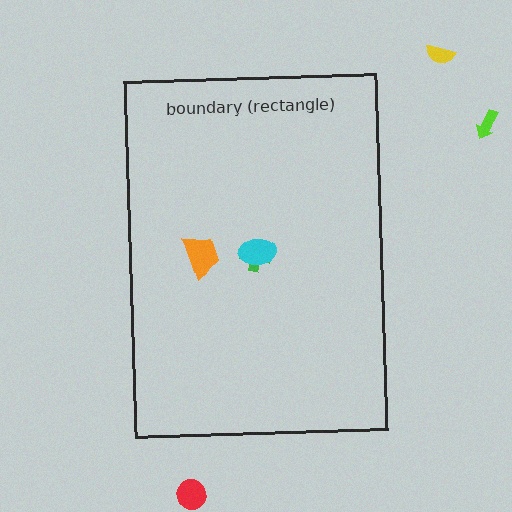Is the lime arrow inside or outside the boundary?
Outside.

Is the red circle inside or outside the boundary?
Outside.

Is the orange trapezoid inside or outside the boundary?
Inside.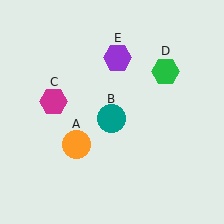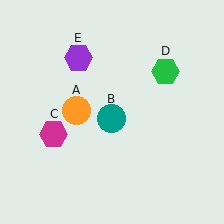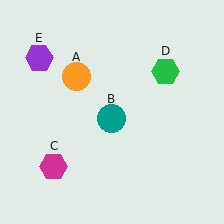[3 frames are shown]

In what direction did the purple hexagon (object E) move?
The purple hexagon (object E) moved left.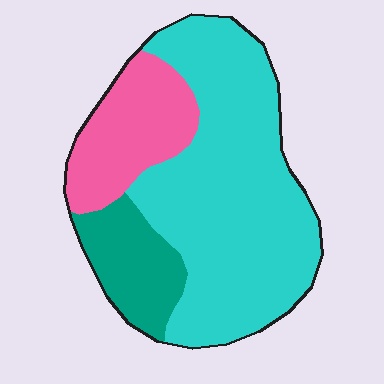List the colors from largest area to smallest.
From largest to smallest: cyan, pink, teal.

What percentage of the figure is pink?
Pink covers about 20% of the figure.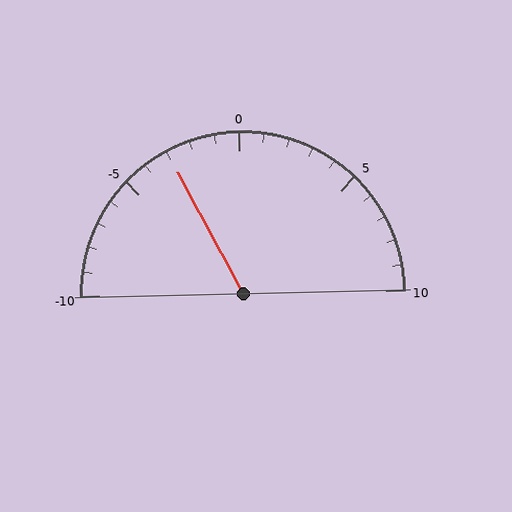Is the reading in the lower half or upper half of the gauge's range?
The reading is in the lower half of the range (-10 to 10).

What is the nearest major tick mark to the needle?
The nearest major tick mark is -5.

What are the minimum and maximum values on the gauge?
The gauge ranges from -10 to 10.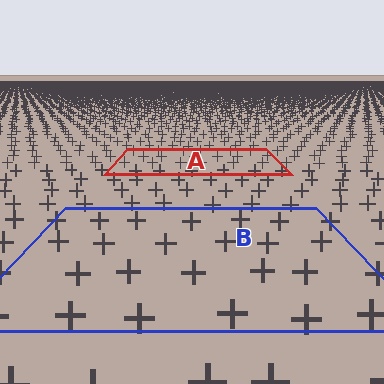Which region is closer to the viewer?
Region B is closer. The texture elements there are larger and more spread out.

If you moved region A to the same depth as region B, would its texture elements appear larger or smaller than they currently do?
They would appear larger. At a closer depth, the same texture elements are projected at a bigger on-screen size.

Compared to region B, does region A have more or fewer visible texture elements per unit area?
Region A has more texture elements per unit area — they are packed more densely because it is farther away.